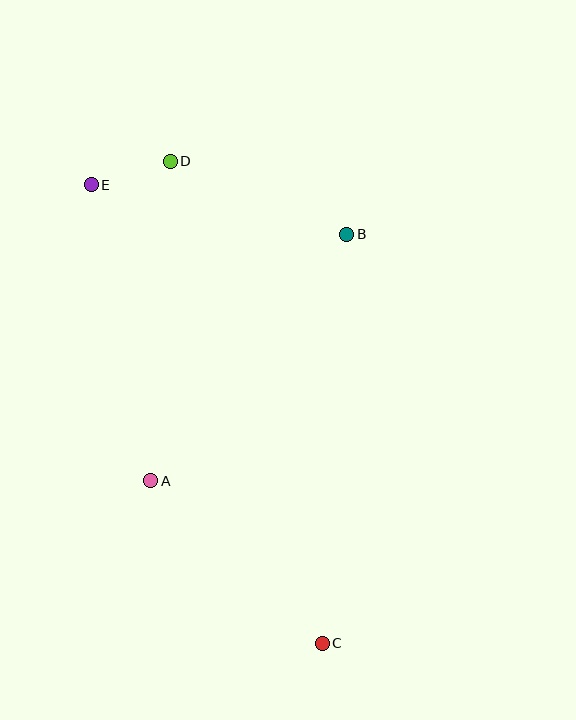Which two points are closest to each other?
Points D and E are closest to each other.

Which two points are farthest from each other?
Points C and E are farthest from each other.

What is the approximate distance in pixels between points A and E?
The distance between A and E is approximately 302 pixels.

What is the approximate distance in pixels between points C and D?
The distance between C and D is approximately 506 pixels.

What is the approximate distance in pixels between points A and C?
The distance between A and C is approximately 237 pixels.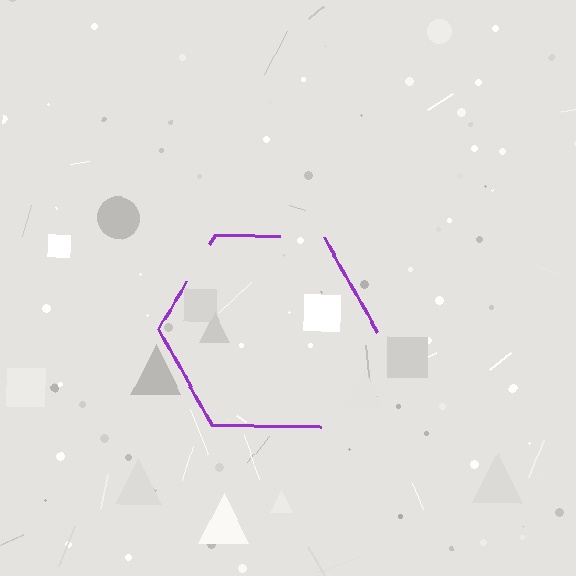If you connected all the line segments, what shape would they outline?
They would outline a hexagon.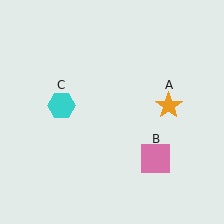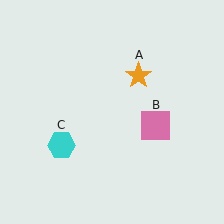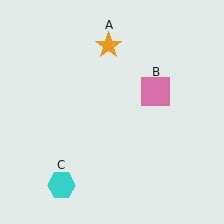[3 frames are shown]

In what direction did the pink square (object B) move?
The pink square (object B) moved up.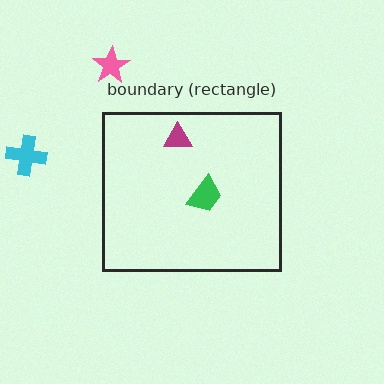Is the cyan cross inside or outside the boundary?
Outside.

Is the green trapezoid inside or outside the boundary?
Inside.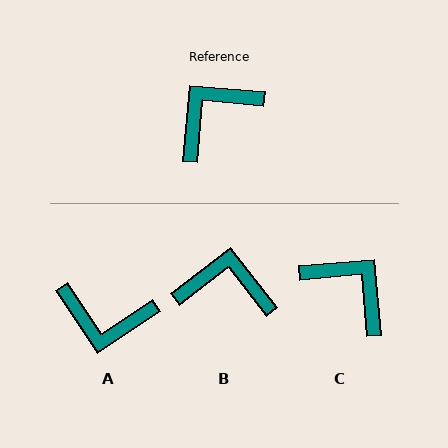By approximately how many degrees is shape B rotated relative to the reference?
Approximately 47 degrees clockwise.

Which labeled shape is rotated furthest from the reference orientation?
A, about 129 degrees away.